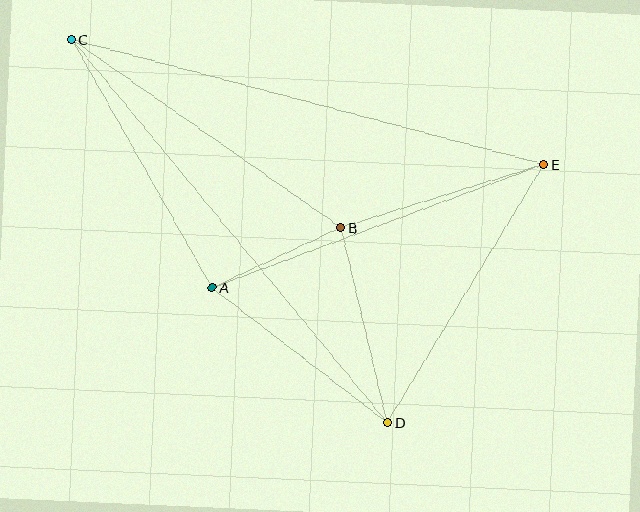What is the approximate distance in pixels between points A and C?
The distance between A and C is approximately 285 pixels.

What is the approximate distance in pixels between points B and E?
The distance between B and E is approximately 213 pixels.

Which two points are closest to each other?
Points A and B are closest to each other.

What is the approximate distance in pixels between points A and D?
The distance between A and D is approximately 221 pixels.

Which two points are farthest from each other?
Points C and D are farthest from each other.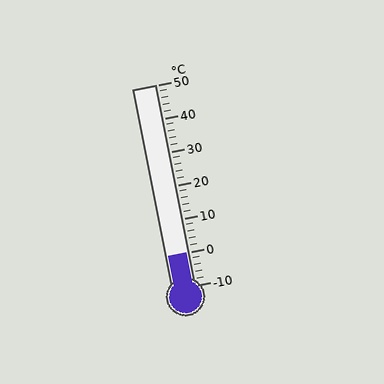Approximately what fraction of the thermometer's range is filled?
The thermometer is filled to approximately 15% of its range.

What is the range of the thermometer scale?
The thermometer scale ranges from -10°C to 50°C.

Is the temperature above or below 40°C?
The temperature is below 40°C.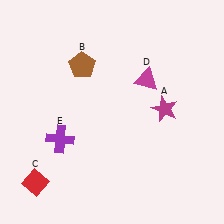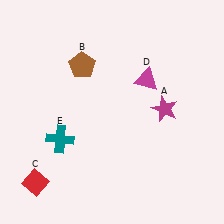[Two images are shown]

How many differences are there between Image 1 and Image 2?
There is 1 difference between the two images.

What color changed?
The cross (E) changed from purple in Image 1 to teal in Image 2.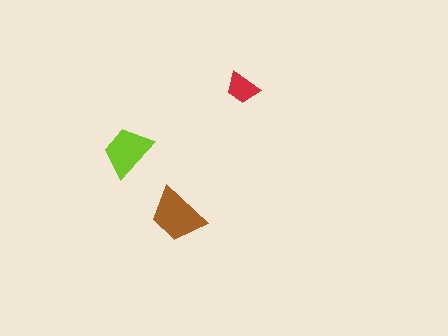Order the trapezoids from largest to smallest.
the brown one, the lime one, the red one.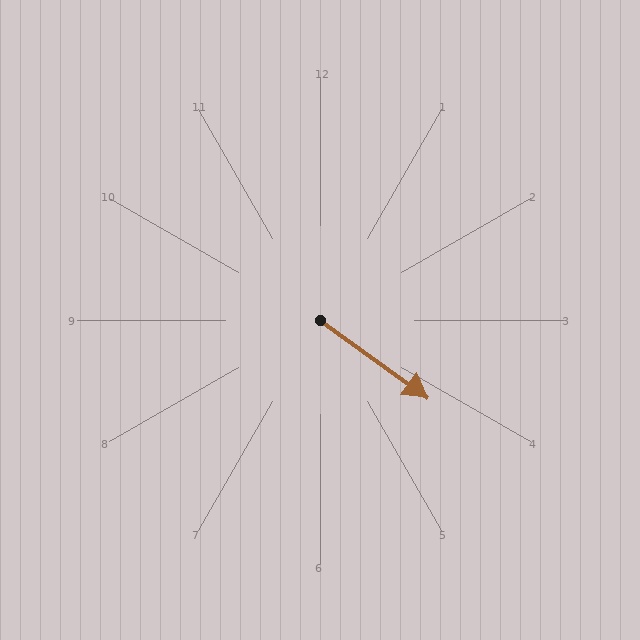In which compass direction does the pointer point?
Southeast.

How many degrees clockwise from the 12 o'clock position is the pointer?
Approximately 126 degrees.